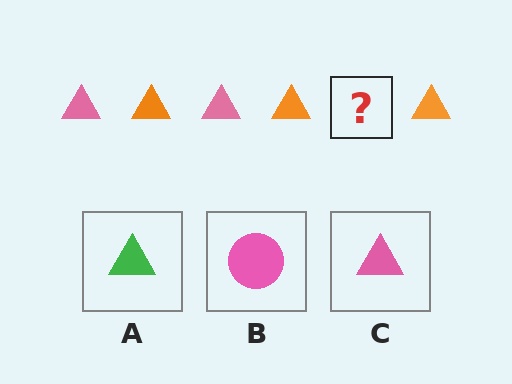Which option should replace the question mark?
Option C.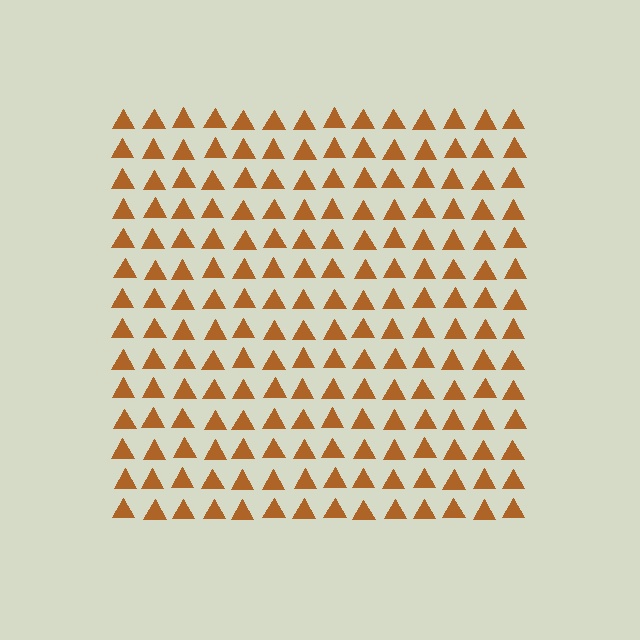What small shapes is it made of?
It is made of small triangles.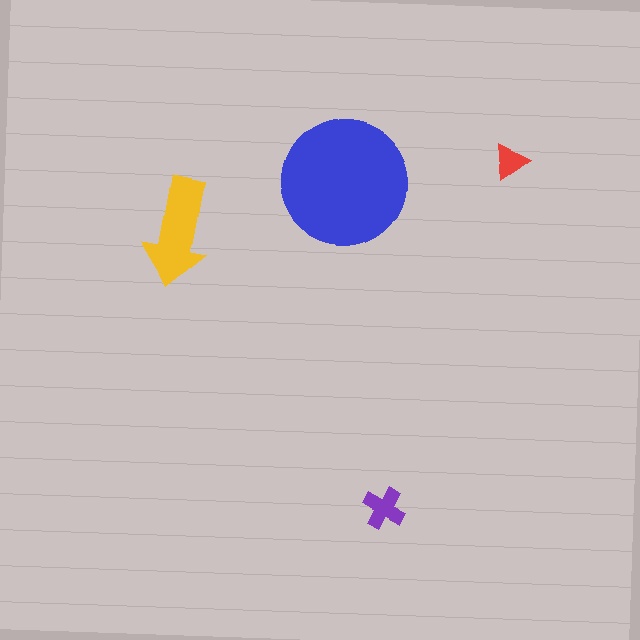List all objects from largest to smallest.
The blue circle, the yellow arrow, the purple cross, the red triangle.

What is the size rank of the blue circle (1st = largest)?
1st.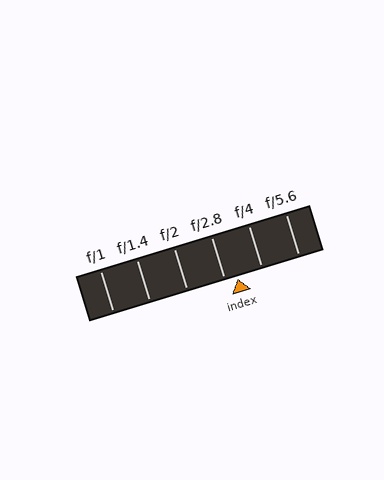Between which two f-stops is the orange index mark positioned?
The index mark is between f/2.8 and f/4.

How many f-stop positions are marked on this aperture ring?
There are 6 f-stop positions marked.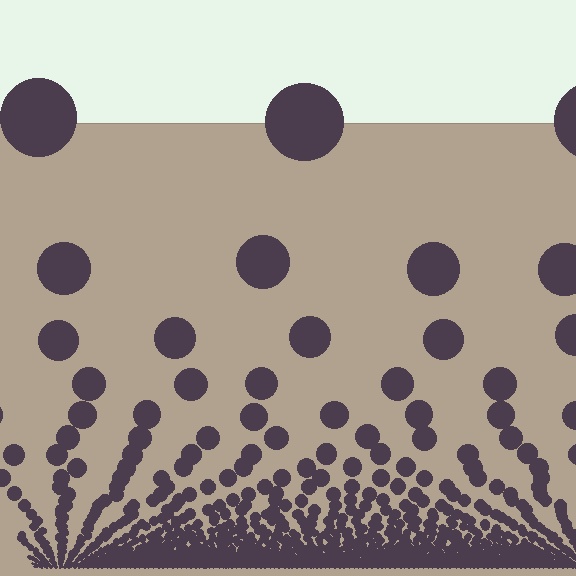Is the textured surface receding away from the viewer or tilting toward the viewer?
The surface appears to tilt toward the viewer. Texture elements get larger and sparser toward the top.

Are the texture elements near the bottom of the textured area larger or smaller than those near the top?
Smaller. The gradient is inverted — elements near the bottom are smaller and denser.